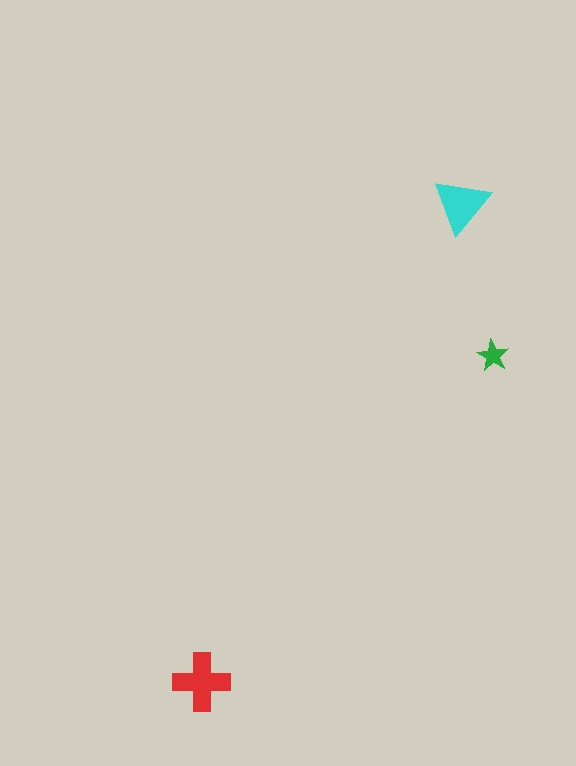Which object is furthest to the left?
The red cross is leftmost.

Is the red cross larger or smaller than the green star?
Larger.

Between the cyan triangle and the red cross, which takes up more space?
The red cross.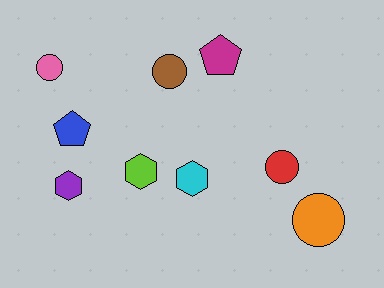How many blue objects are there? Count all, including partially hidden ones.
There is 1 blue object.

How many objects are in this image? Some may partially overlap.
There are 9 objects.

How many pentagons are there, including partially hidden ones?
There are 2 pentagons.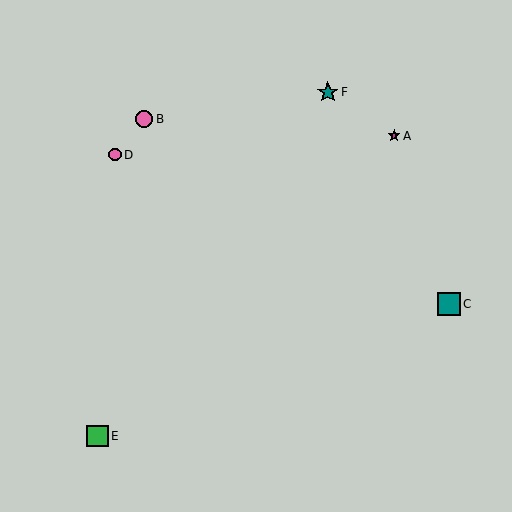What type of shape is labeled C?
Shape C is a teal square.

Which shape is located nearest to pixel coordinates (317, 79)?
The teal star (labeled F) at (328, 92) is nearest to that location.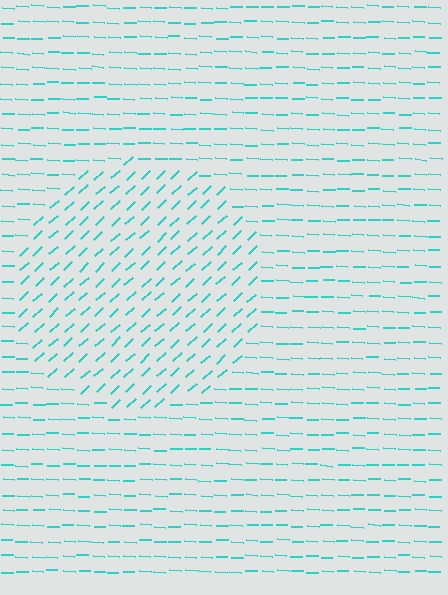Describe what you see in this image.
The image is filled with small cyan line segments. A circle region in the image has lines oriented differently from the surrounding lines, creating a visible texture boundary.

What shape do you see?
I see a circle.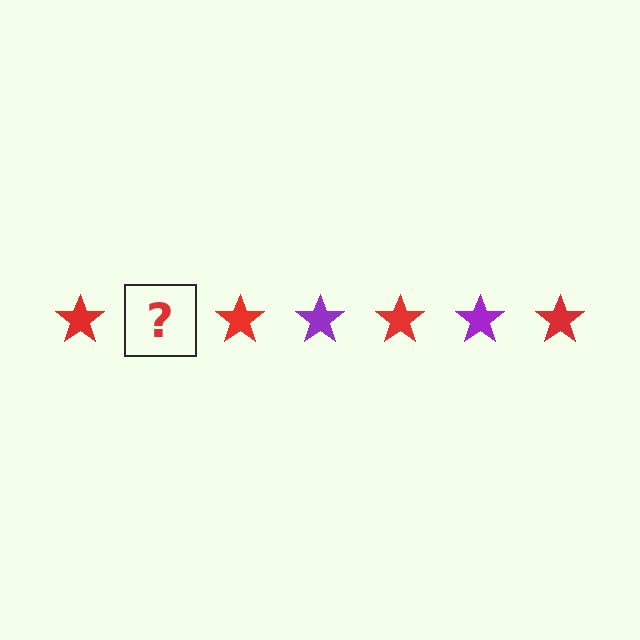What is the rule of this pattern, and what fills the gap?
The rule is that the pattern cycles through red, purple stars. The gap should be filled with a purple star.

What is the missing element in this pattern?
The missing element is a purple star.